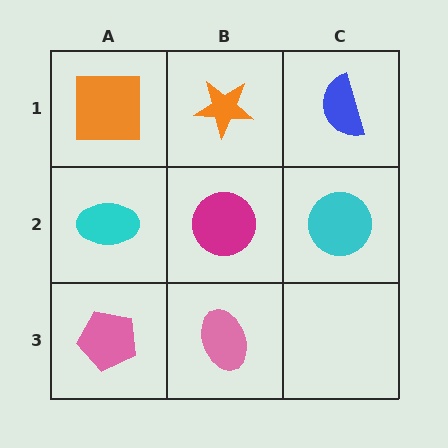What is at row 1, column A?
An orange square.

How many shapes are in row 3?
2 shapes.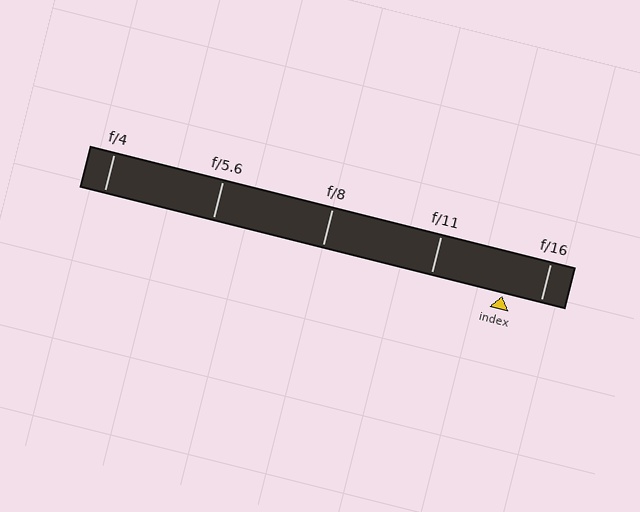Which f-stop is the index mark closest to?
The index mark is closest to f/16.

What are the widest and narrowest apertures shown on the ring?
The widest aperture shown is f/4 and the narrowest is f/16.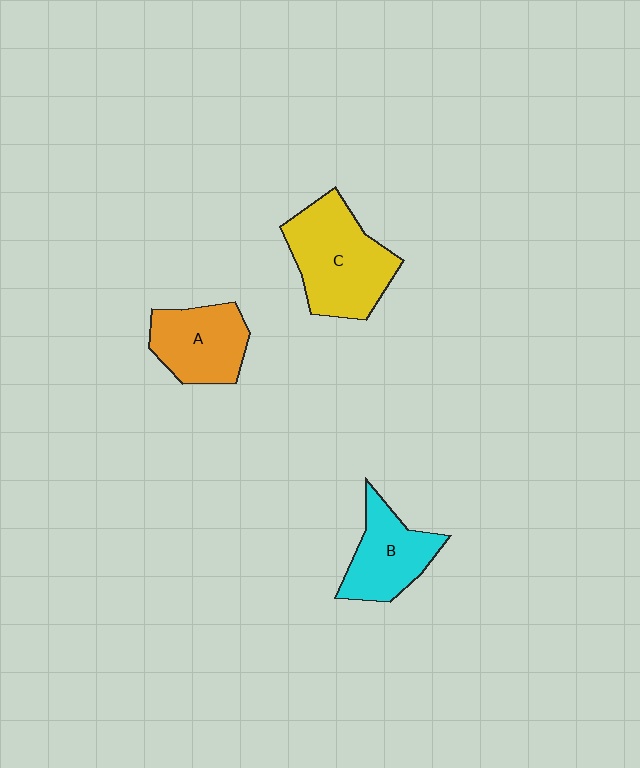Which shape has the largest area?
Shape C (yellow).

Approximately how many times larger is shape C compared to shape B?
Approximately 1.4 times.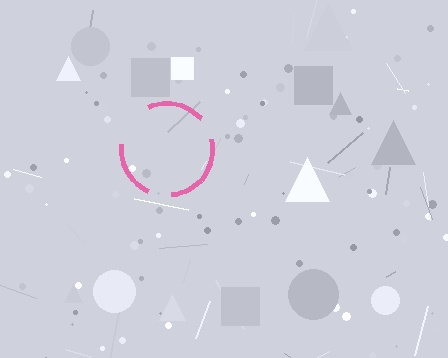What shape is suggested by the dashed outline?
The dashed outline suggests a circle.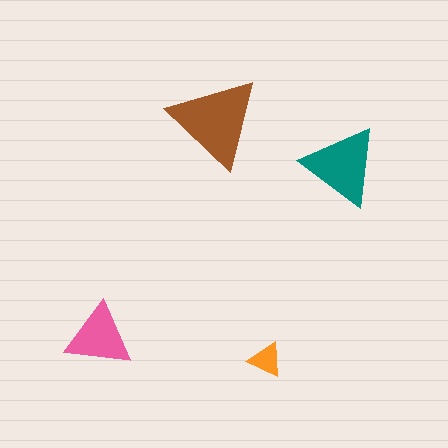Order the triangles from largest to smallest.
the brown one, the teal one, the pink one, the orange one.